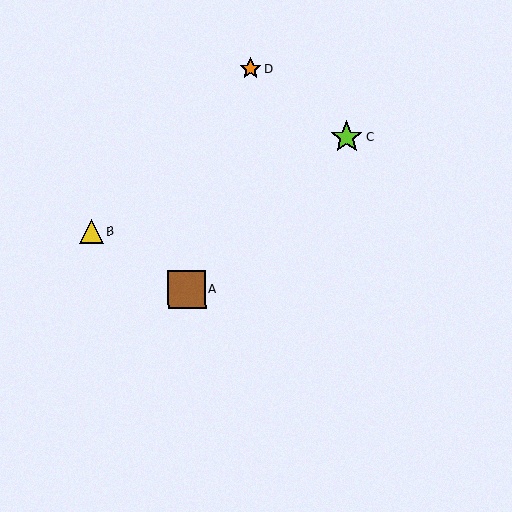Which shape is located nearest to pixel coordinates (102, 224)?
The yellow triangle (labeled B) at (91, 231) is nearest to that location.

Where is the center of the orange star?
The center of the orange star is at (251, 69).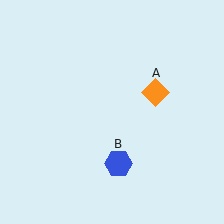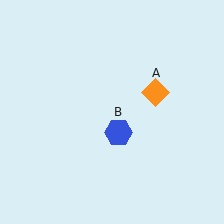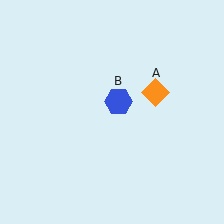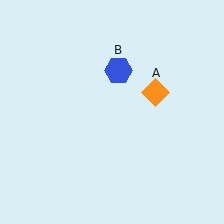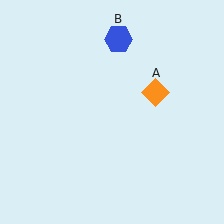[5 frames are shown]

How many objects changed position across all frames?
1 object changed position: blue hexagon (object B).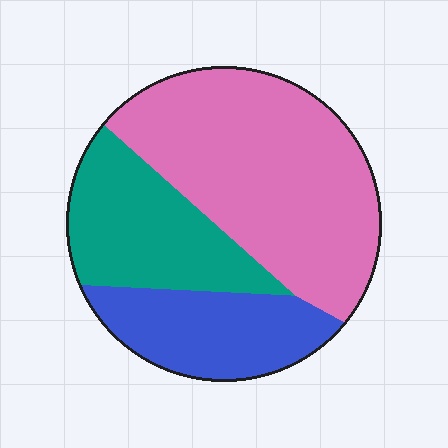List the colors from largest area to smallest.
From largest to smallest: pink, teal, blue.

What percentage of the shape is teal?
Teal covers around 25% of the shape.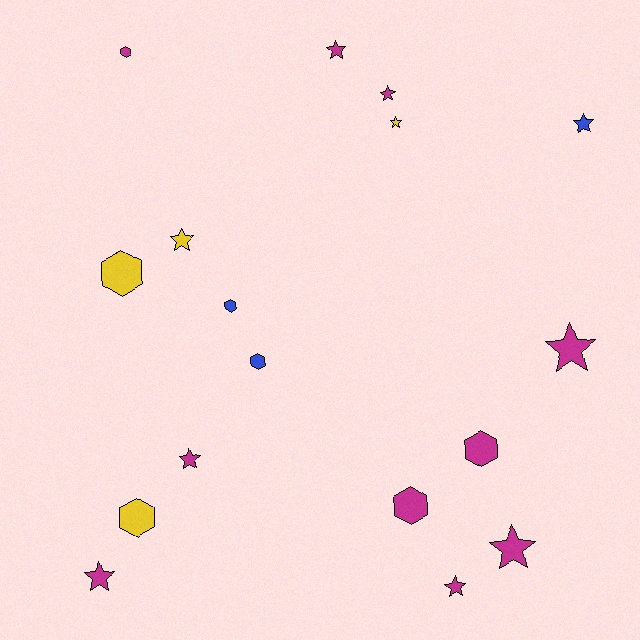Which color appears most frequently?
Magenta, with 10 objects.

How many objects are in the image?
There are 17 objects.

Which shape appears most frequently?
Star, with 10 objects.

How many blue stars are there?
There is 1 blue star.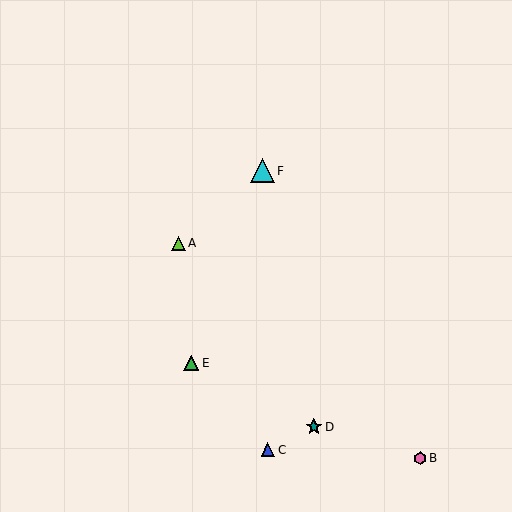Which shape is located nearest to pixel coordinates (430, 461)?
The pink hexagon (labeled B) at (420, 458) is nearest to that location.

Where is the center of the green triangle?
The center of the green triangle is at (191, 363).